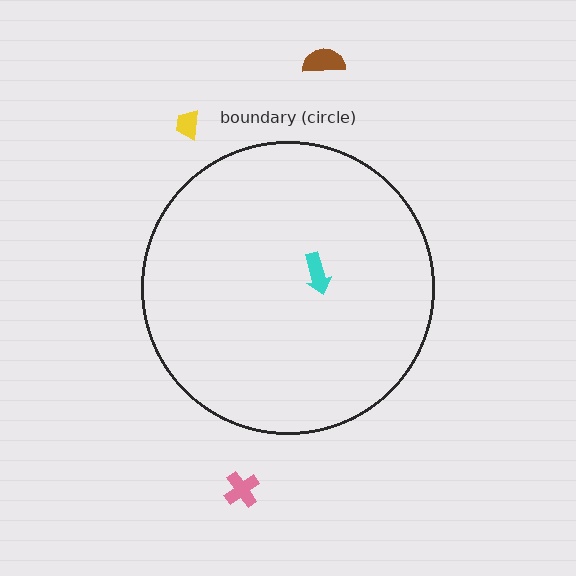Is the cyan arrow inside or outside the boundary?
Inside.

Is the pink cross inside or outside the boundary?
Outside.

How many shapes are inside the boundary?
1 inside, 3 outside.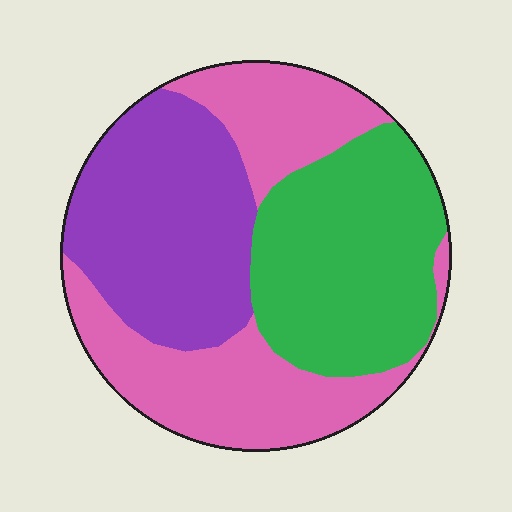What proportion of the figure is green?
Green covers about 30% of the figure.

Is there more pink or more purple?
Pink.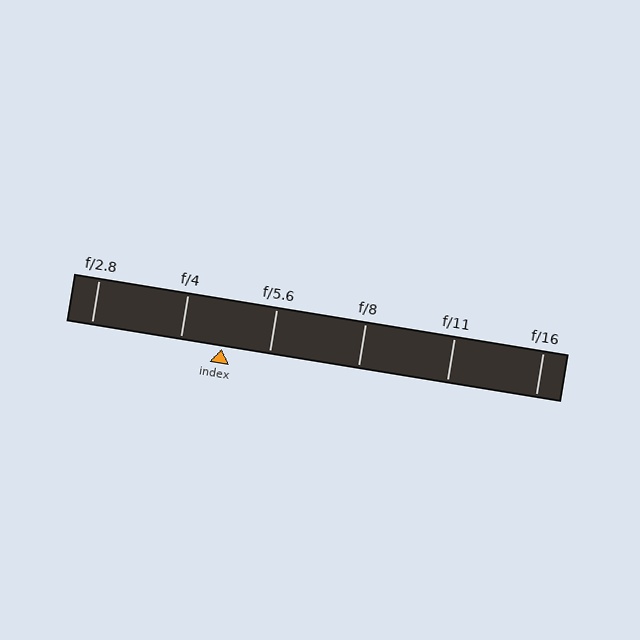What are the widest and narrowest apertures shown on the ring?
The widest aperture shown is f/2.8 and the narrowest is f/16.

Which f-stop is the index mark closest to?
The index mark is closest to f/4.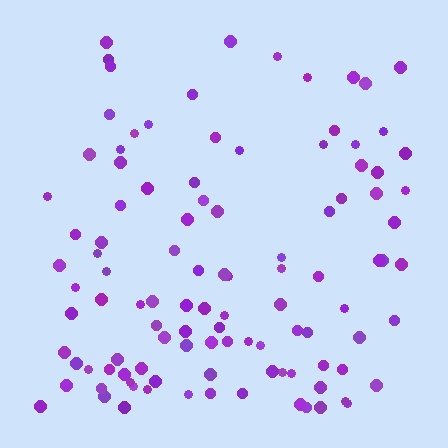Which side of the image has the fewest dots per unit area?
The top.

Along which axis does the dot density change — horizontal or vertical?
Vertical.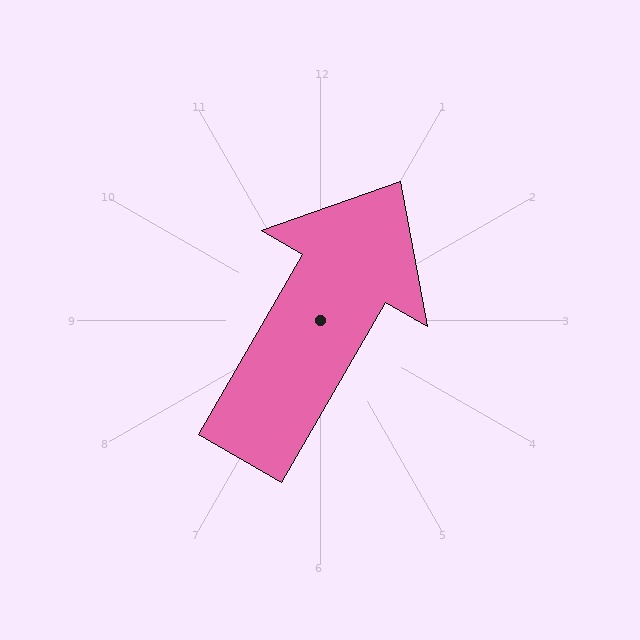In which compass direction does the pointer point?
Northeast.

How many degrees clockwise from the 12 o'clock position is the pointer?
Approximately 30 degrees.